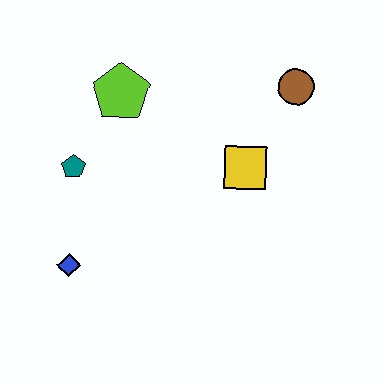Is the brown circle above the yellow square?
Yes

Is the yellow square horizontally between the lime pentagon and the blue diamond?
No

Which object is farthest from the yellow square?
The blue diamond is farthest from the yellow square.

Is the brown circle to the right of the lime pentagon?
Yes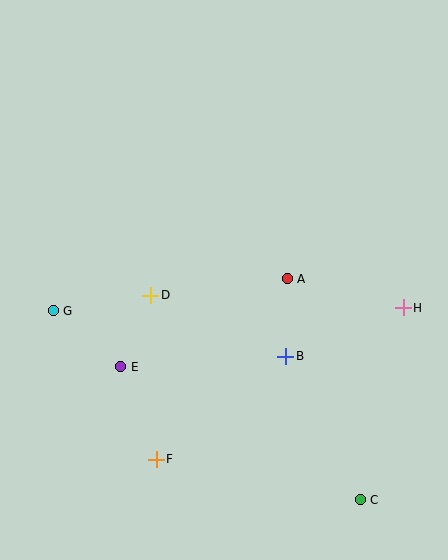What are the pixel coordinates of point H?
Point H is at (403, 308).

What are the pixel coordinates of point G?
Point G is at (53, 311).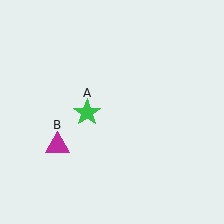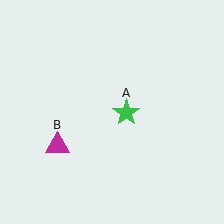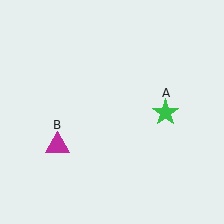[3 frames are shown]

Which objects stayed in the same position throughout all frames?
Magenta triangle (object B) remained stationary.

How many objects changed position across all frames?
1 object changed position: green star (object A).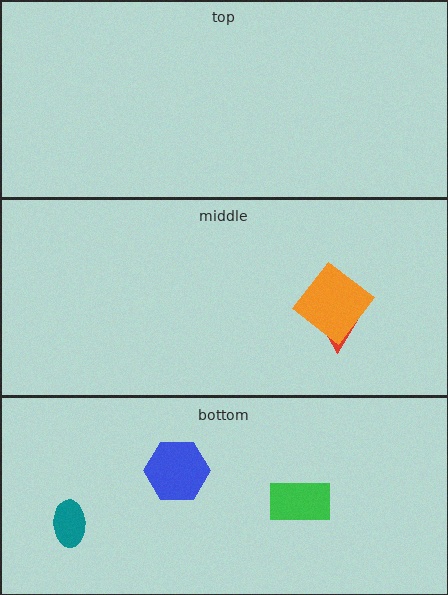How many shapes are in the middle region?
2.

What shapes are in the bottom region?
The blue hexagon, the teal ellipse, the green rectangle.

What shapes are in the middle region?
The red triangle, the orange diamond.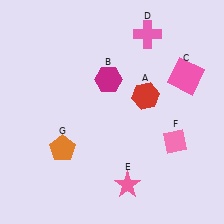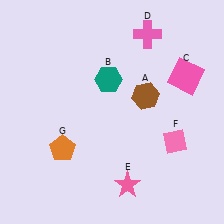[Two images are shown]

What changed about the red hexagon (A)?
In Image 1, A is red. In Image 2, it changed to brown.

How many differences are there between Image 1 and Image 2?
There are 2 differences between the two images.